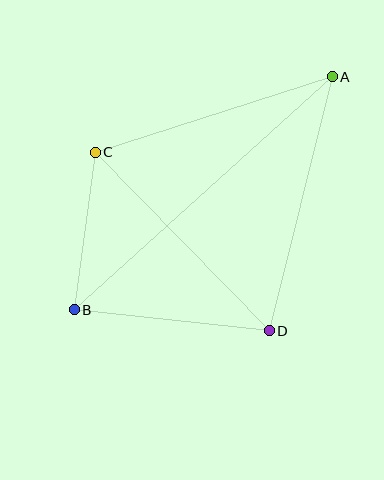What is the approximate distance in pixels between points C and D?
The distance between C and D is approximately 249 pixels.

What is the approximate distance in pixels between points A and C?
The distance between A and C is approximately 249 pixels.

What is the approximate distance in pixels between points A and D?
The distance between A and D is approximately 262 pixels.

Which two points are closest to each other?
Points B and C are closest to each other.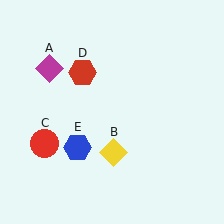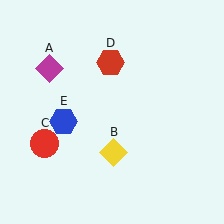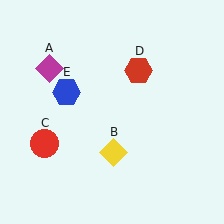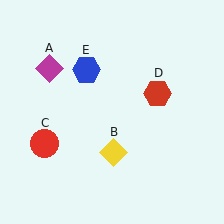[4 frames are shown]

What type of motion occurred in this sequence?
The red hexagon (object D), blue hexagon (object E) rotated clockwise around the center of the scene.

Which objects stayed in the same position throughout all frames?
Magenta diamond (object A) and yellow diamond (object B) and red circle (object C) remained stationary.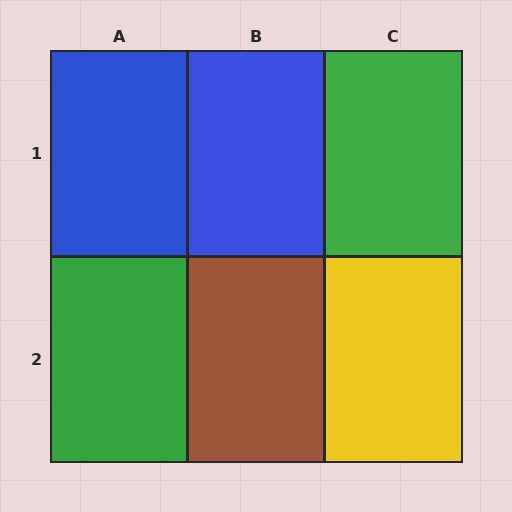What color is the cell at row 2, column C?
Yellow.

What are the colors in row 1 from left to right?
Blue, blue, green.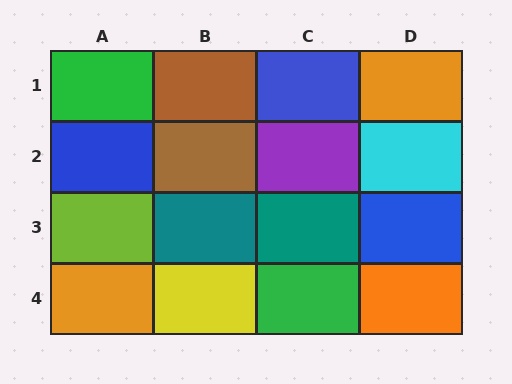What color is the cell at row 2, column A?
Blue.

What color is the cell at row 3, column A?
Lime.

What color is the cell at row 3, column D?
Blue.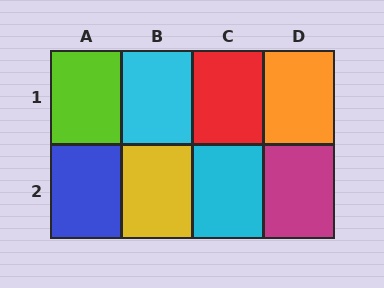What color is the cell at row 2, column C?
Cyan.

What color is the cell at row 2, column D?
Magenta.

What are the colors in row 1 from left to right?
Lime, cyan, red, orange.